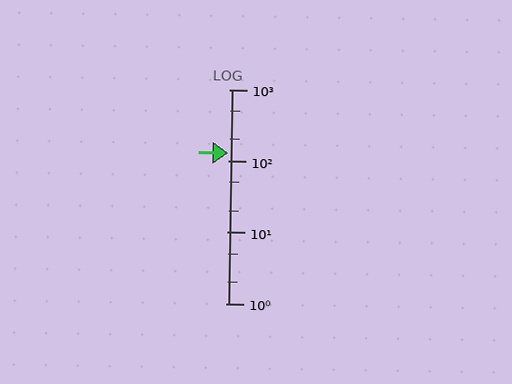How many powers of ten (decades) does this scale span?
The scale spans 3 decades, from 1 to 1000.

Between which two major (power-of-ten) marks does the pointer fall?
The pointer is between 100 and 1000.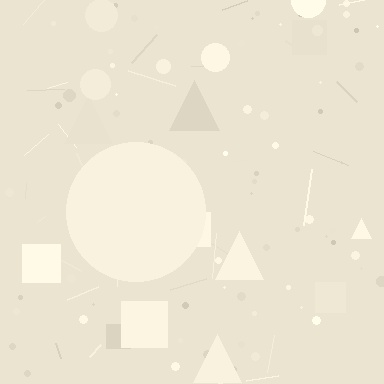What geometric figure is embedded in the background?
A circle is embedded in the background.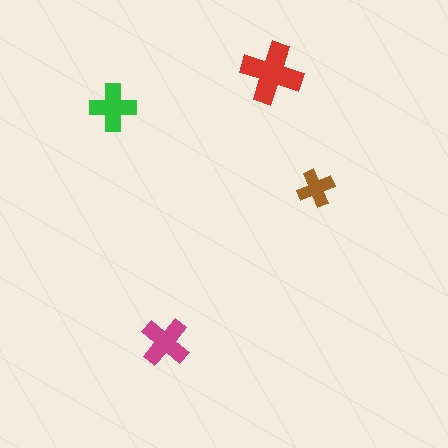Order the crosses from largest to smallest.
the red one, the magenta one, the green one, the brown one.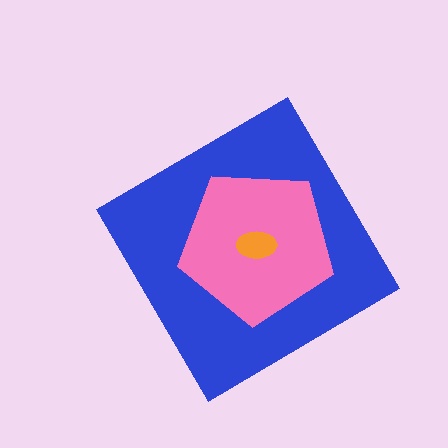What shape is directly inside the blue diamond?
The pink pentagon.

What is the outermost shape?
The blue diamond.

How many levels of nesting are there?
3.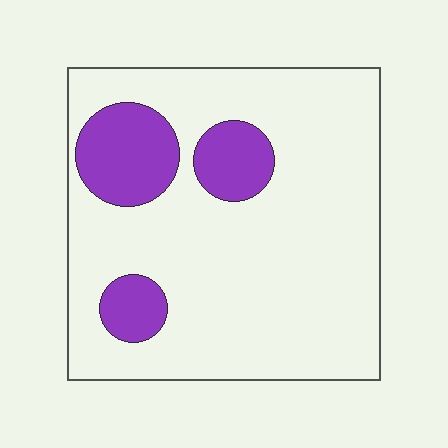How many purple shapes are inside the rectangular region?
3.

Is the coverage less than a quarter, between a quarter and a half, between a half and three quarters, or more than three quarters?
Less than a quarter.